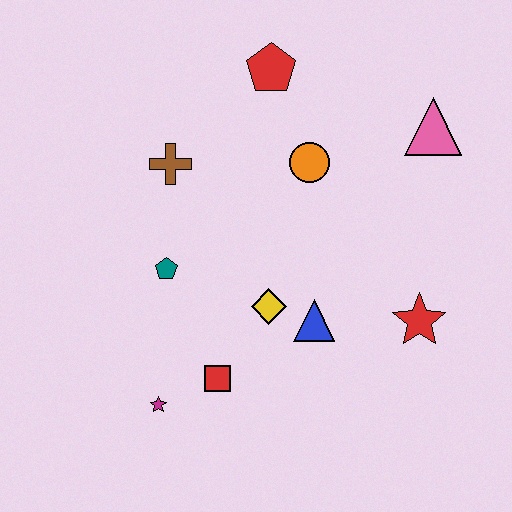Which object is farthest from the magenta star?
The pink triangle is farthest from the magenta star.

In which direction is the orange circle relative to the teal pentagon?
The orange circle is to the right of the teal pentagon.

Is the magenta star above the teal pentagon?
No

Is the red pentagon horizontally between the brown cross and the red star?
Yes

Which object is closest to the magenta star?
The red square is closest to the magenta star.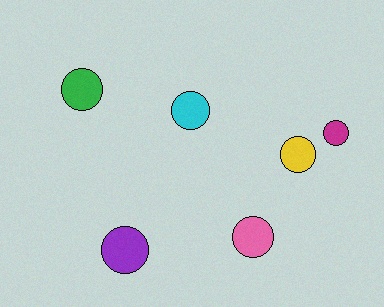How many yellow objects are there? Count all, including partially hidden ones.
There is 1 yellow object.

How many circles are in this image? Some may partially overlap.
There are 6 circles.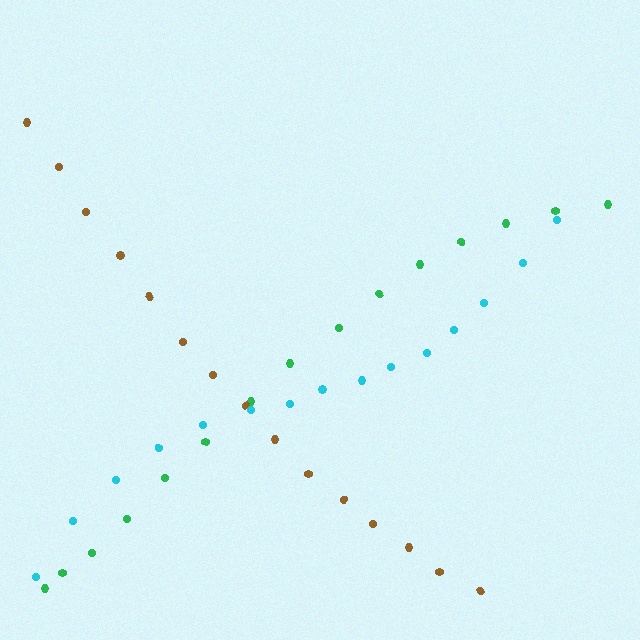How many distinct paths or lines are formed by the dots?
There are 3 distinct paths.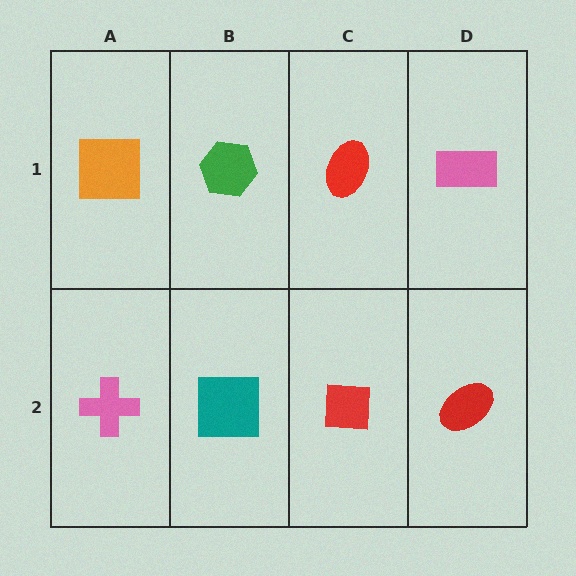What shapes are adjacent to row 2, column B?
A green hexagon (row 1, column B), a pink cross (row 2, column A), a red square (row 2, column C).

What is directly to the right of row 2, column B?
A red square.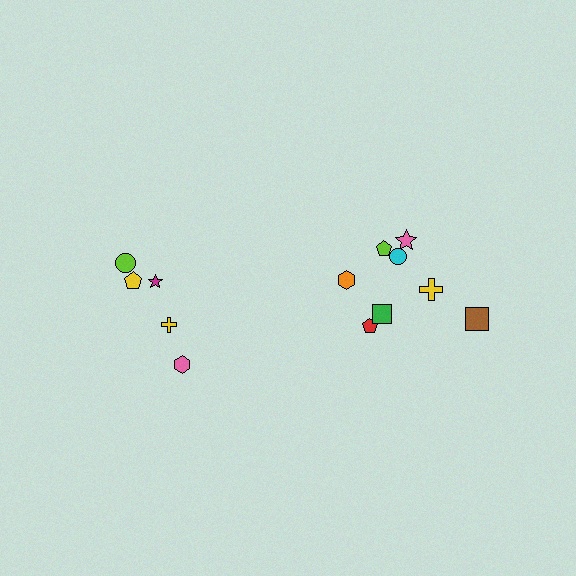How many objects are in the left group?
There are 5 objects.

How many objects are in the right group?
There are 8 objects.